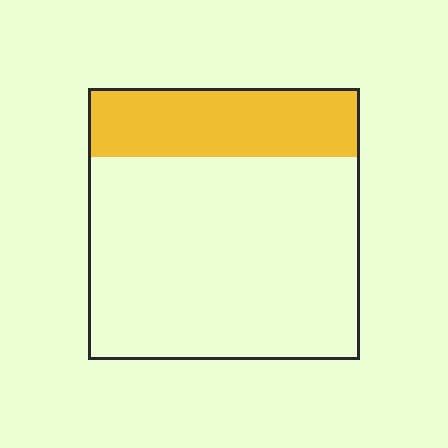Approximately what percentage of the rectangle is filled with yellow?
Approximately 25%.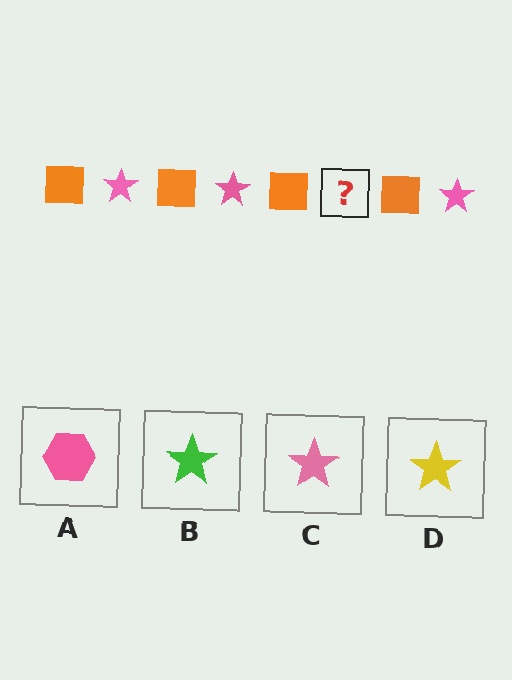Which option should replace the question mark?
Option C.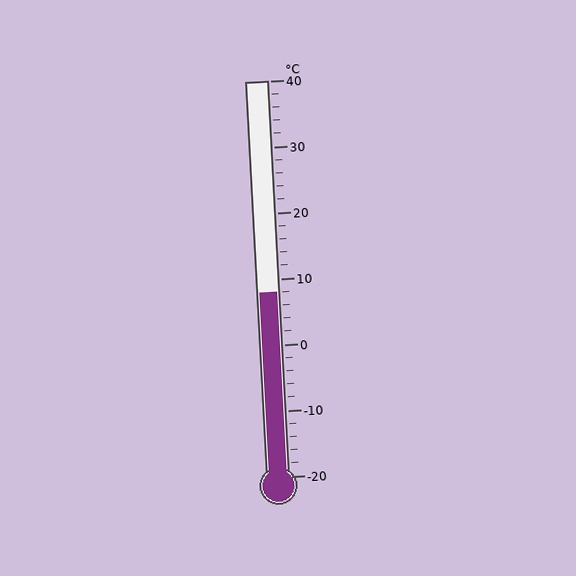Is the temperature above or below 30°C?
The temperature is below 30°C.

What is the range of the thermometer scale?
The thermometer scale ranges from -20°C to 40°C.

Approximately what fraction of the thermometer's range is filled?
The thermometer is filled to approximately 45% of its range.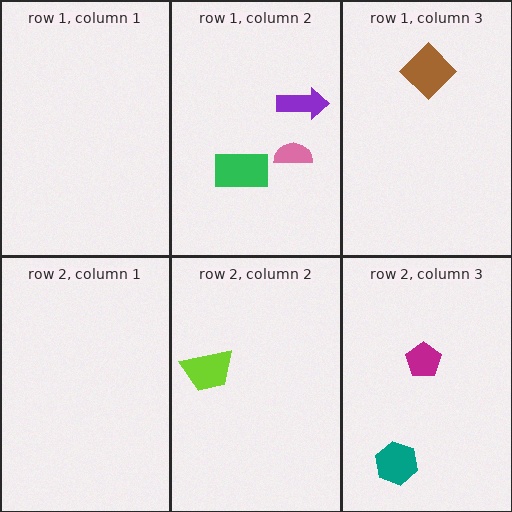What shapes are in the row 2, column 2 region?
The lime trapezoid.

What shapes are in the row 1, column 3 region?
The brown diamond.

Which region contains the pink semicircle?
The row 1, column 2 region.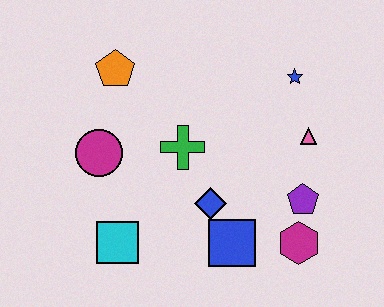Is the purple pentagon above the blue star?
No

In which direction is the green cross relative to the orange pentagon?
The green cross is below the orange pentagon.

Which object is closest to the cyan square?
The magenta circle is closest to the cyan square.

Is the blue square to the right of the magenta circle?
Yes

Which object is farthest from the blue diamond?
The orange pentagon is farthest from the blue diamond.